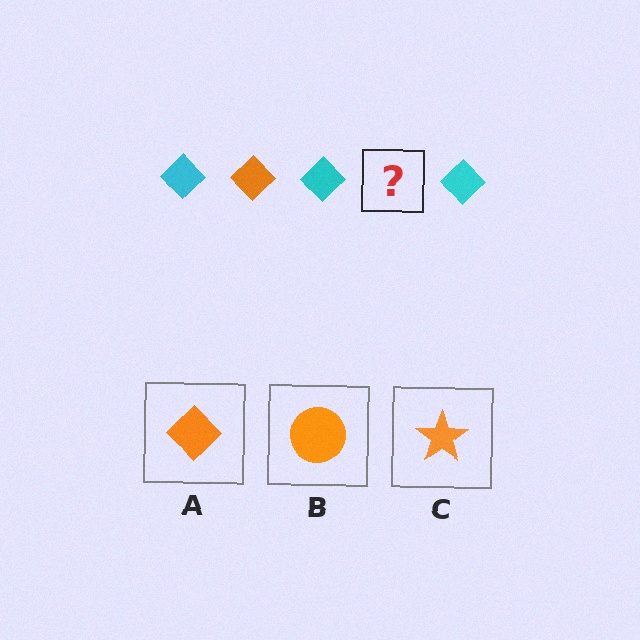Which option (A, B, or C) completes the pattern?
A.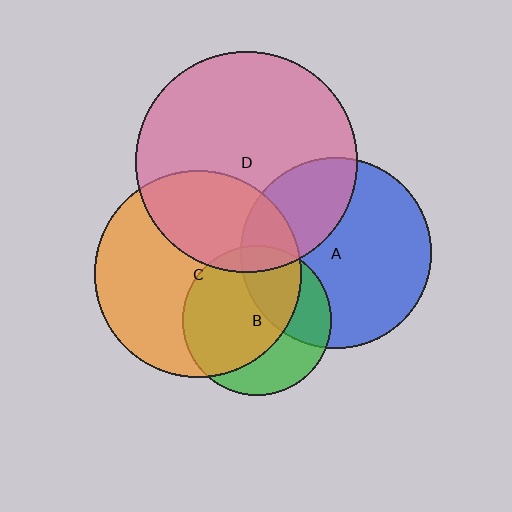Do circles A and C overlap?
Yes.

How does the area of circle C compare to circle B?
Approximately 1.9 times.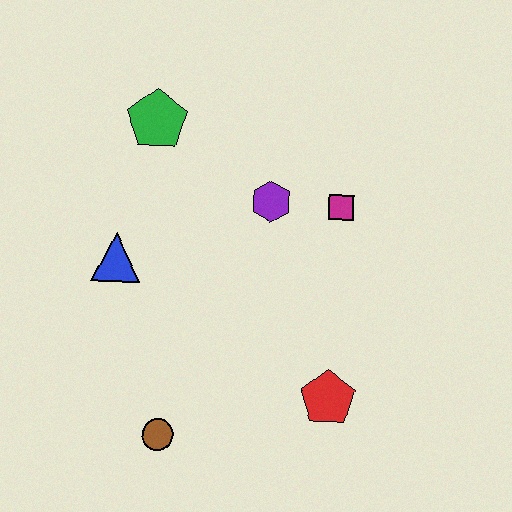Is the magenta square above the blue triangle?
Yes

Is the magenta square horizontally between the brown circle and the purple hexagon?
No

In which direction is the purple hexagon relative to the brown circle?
The purple hexagon is above the brown circle.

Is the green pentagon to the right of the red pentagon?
No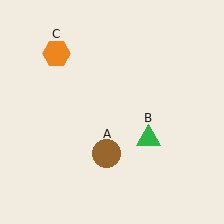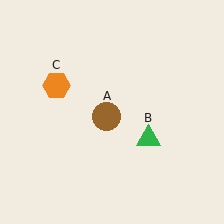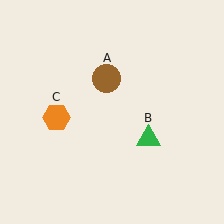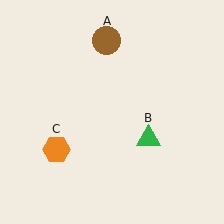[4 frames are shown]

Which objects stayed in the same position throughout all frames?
Green triangle (object B) remained stationary.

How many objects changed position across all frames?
2 objects changed position: brown circle (object A), orange hexagon (object C).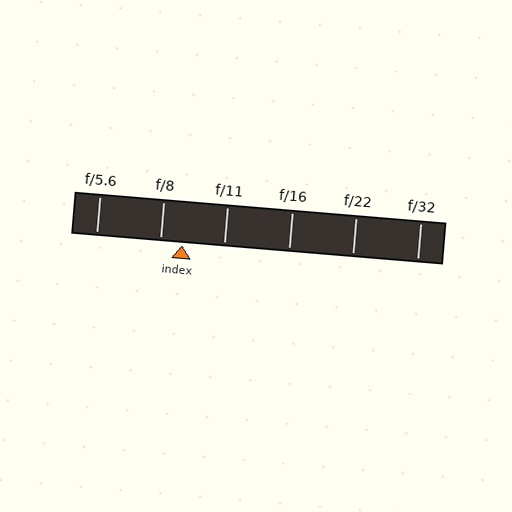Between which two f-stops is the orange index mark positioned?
The index mark is between f/8 and f/11.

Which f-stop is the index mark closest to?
The index mark is closest to f/8.